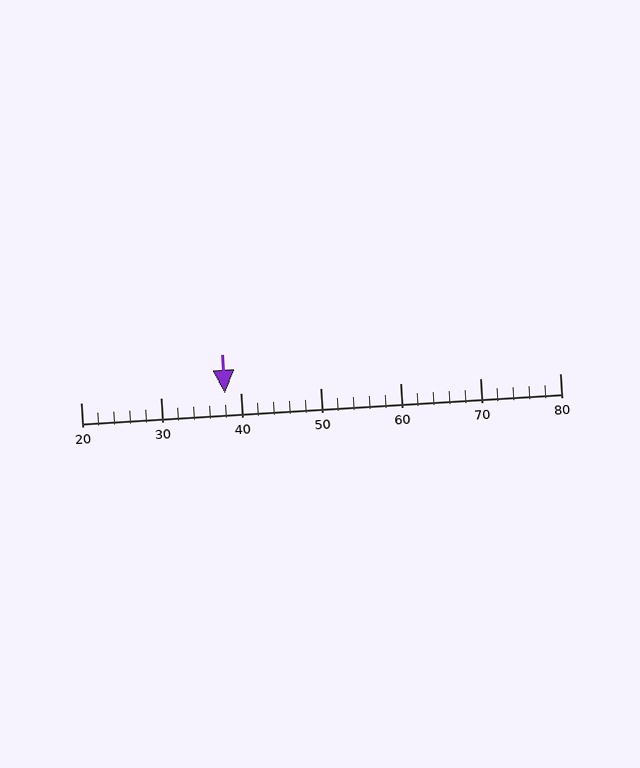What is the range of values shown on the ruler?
The ruler shows values from 20 to 80.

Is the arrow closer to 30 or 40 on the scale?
The arrow is closer to 40.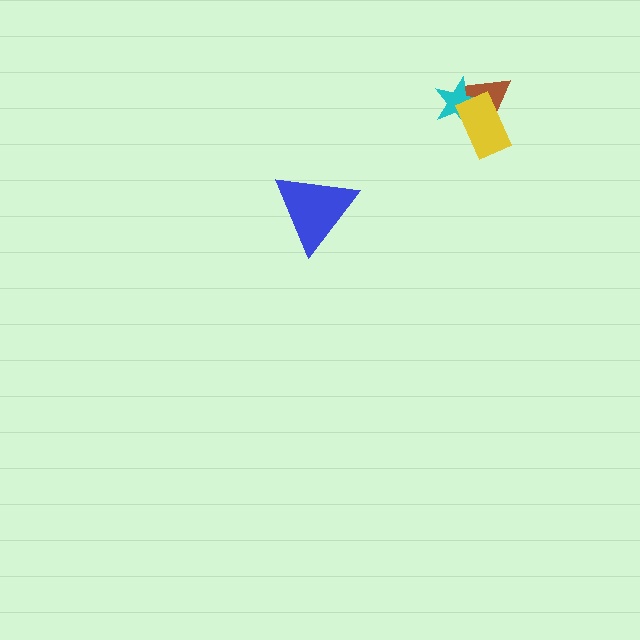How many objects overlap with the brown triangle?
2 objects overlap with the brown triangle.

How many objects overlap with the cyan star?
2 objects overlap with the cyan star.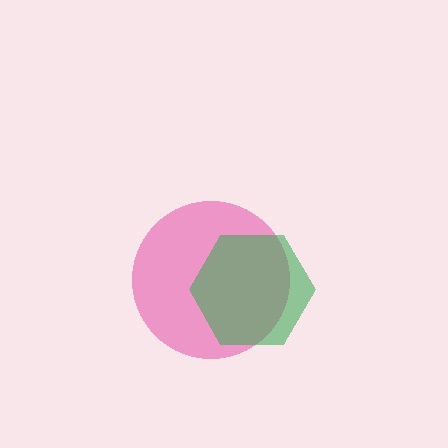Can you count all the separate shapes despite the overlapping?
Yes, there are 2 separate shapes.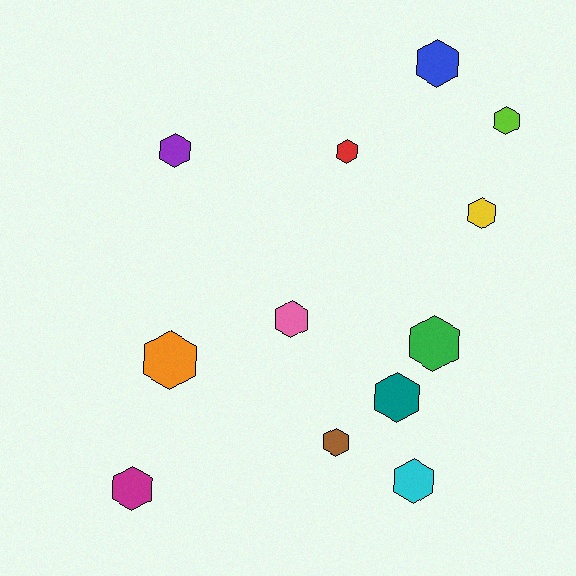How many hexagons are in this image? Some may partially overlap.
There are 12 hexagons.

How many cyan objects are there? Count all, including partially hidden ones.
There is 1 cyan object.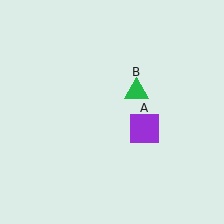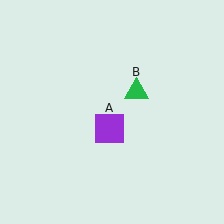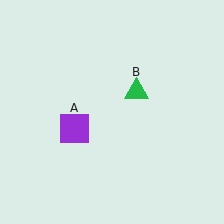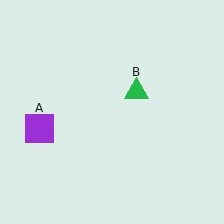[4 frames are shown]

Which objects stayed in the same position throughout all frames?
Green triangle (object B) remained stationary.